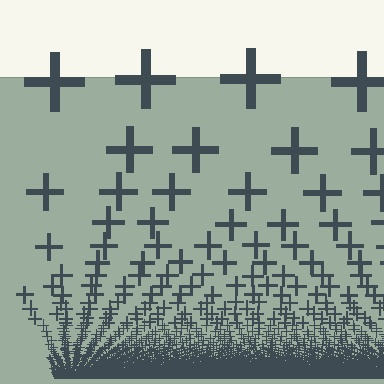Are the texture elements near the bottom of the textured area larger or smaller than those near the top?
Smaller. The gradient is inverted — elements near the bottom are smaller and denser.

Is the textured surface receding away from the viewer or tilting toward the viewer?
The surface appears to tilt toward the viewer. Texture elements get larger and sparser toward the top.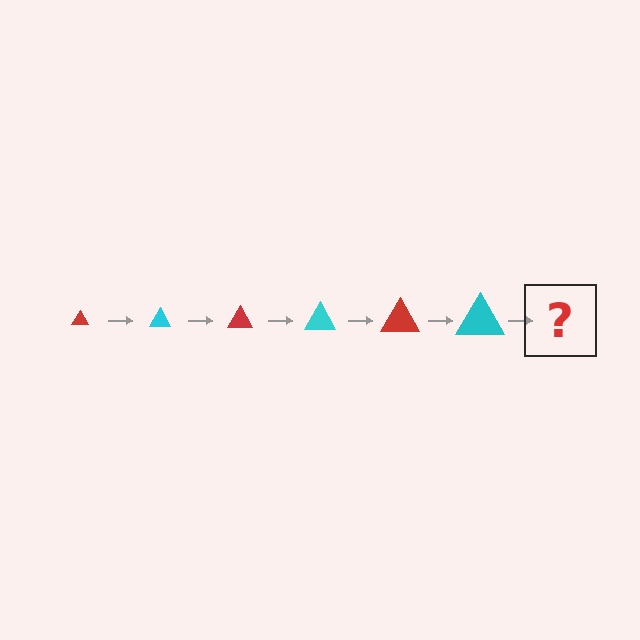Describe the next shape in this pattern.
It should be a red triangle, larger than the previous one.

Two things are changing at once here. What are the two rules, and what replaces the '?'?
The two rules are that the triangle grows larger each step and the color cycles through red and cyan. The '?' should be a red triangle, larger than the previous one.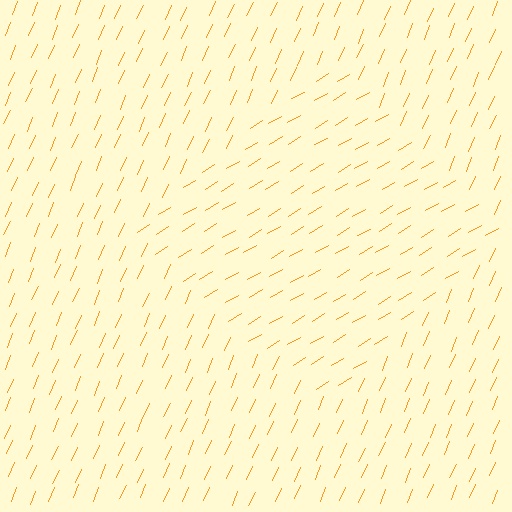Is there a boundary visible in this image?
Yes, there is a texture boundary formed by a change in line orientation.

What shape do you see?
I see a diamond.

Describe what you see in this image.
The image is filled with small orange line segments. A diamond region in the image has lines oriented differently from the surrounding lines, creating a visible texture boundary.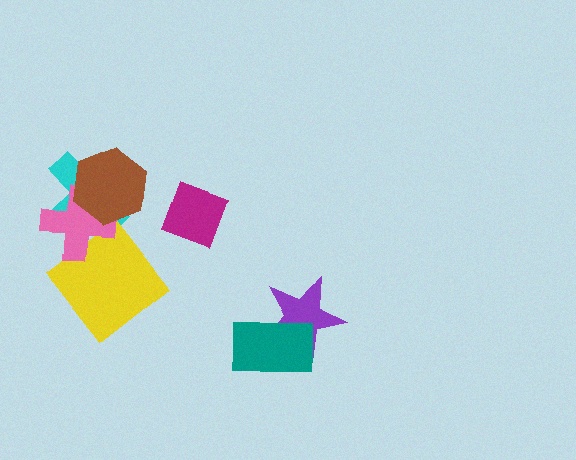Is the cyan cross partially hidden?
Yes, it is partially covered by another shape.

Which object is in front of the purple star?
The teal rectangle is in front of the purple star.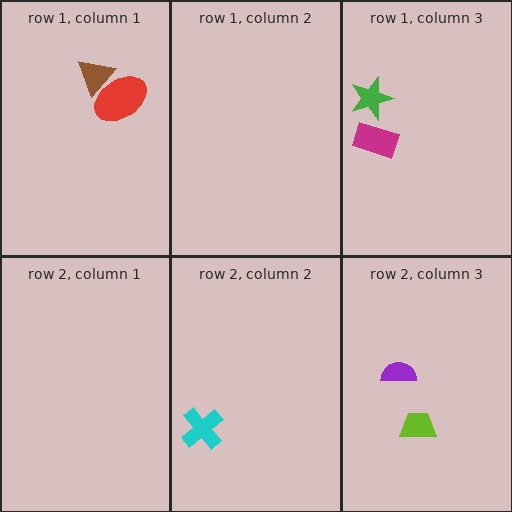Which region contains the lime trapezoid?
The row 2, column 3 region.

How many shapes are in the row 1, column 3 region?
2.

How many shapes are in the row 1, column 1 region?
2.